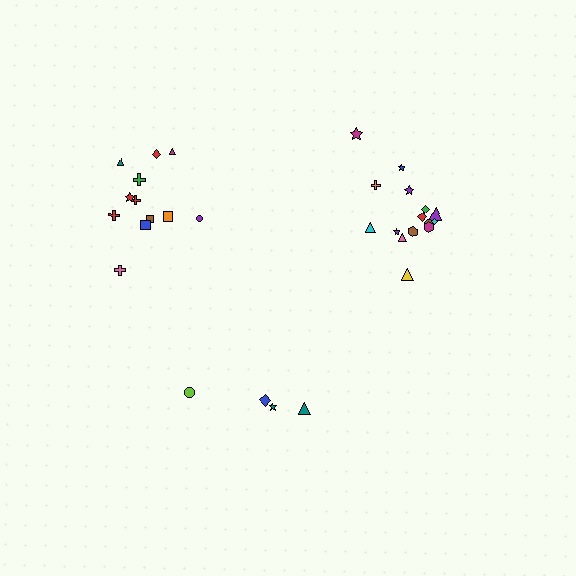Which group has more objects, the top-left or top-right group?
The top-right group.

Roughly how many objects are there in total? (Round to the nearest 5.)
Roughly 30 objects in total.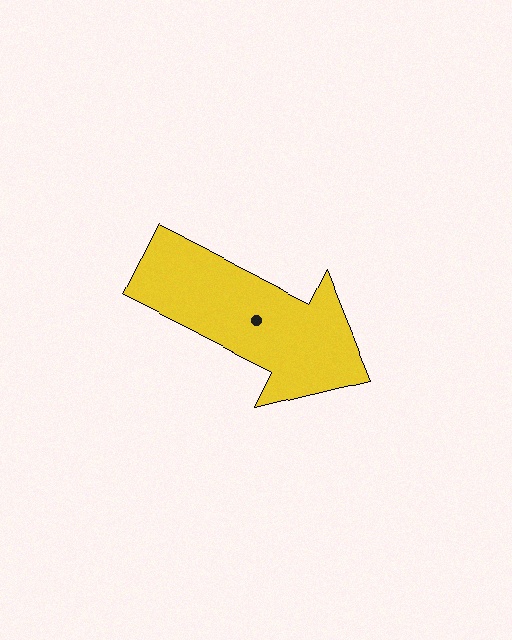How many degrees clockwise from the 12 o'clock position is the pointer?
Approximately 117 degrees.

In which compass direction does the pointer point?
Southeast.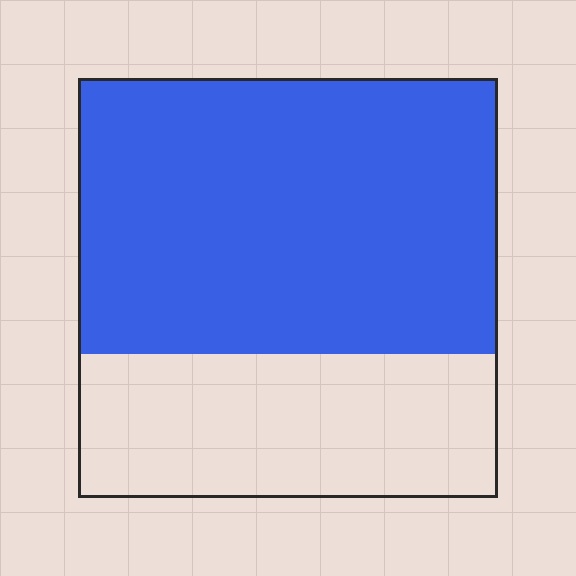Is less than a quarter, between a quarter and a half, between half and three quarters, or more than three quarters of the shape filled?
Between half and three quarters.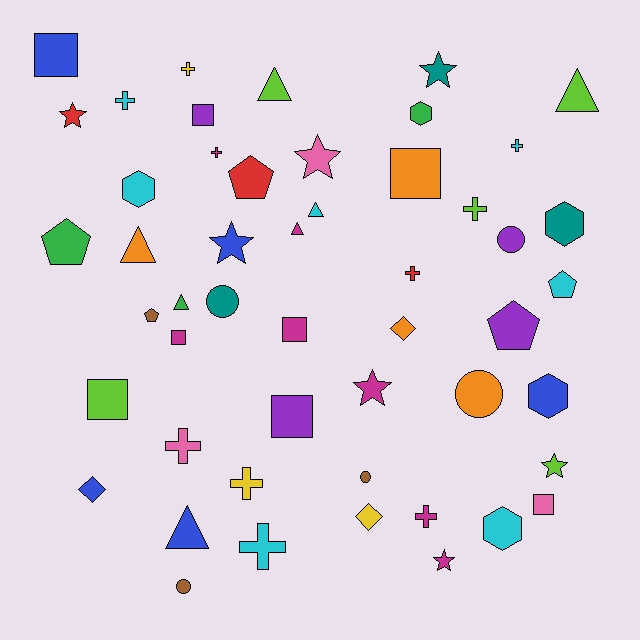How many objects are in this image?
There are 50 objects.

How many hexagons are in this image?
There are 5 hexagons.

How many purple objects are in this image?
There are 4 purple objects.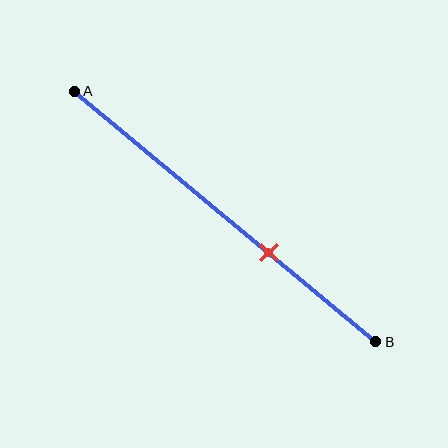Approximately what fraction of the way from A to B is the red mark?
The red mark is approximately 65% of the way from A to B.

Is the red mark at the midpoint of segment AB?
No, the mark is at about 65% from A, not at the 50% midpoint.